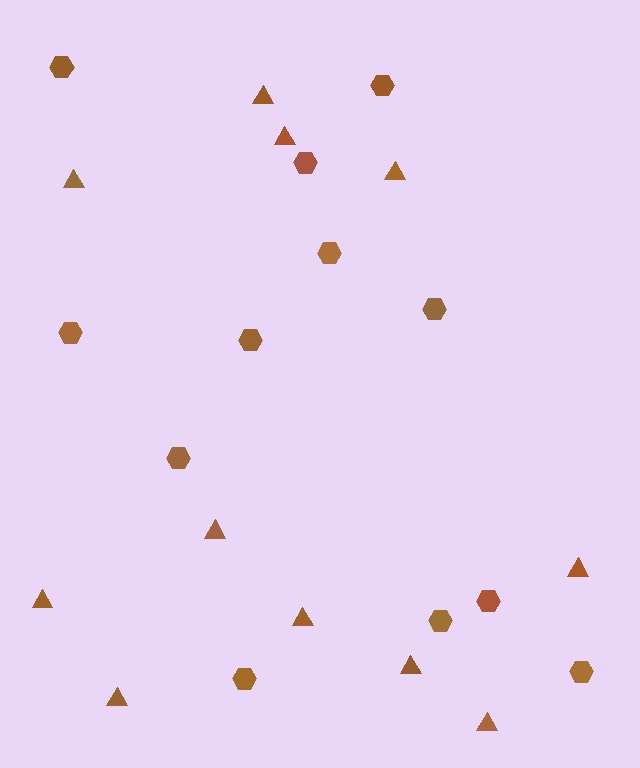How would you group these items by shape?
There are 2 groups: one group of hexagons (12) and one group of triangles (11).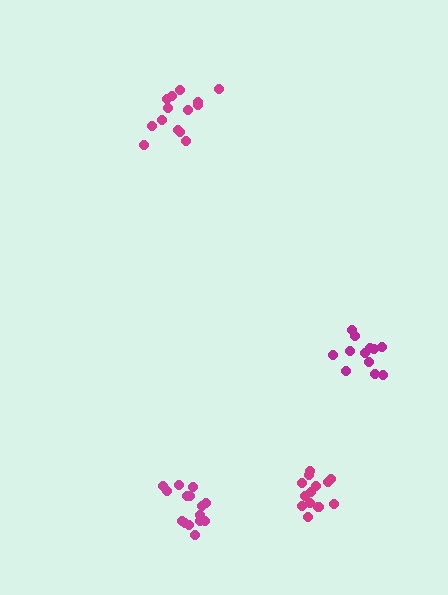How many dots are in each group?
Group 1: 14 dots, Group 2: 15 dots, Group 3: 14 dots, Group 4: 12 dots (55 total).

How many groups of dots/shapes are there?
There are 4 groups.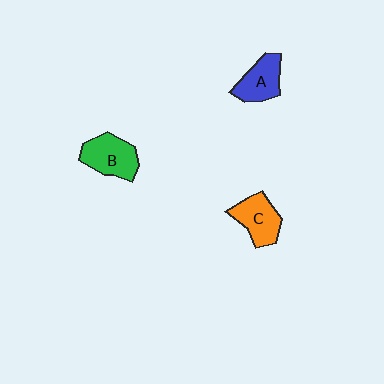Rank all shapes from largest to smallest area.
From largest to smallest: B (green), C (orange), A (blue).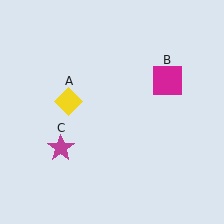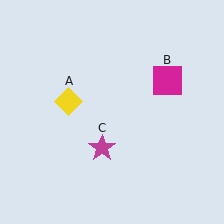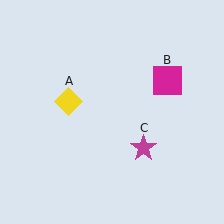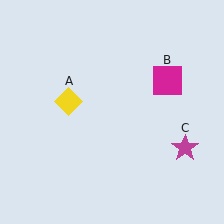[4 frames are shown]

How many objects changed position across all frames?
1 object changed position: magenta star (object C).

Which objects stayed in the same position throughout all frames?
Yellow diamond (object A) and magenta square (object B) remained stationary.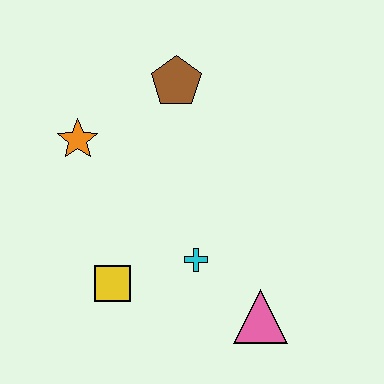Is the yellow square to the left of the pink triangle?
Yes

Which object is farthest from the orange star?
The pink triangle is farthest from the orange star.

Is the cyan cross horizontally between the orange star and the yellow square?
No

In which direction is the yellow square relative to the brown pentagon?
The yellow square is below the brown pentagon.